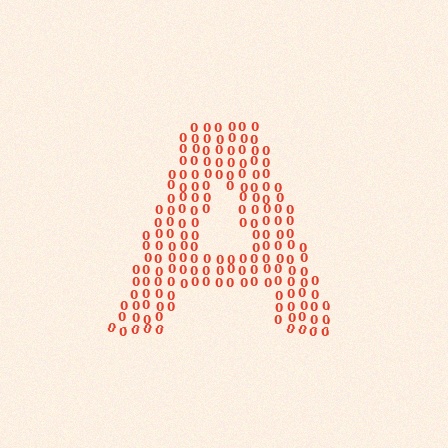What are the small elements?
The small elements are digit 0's.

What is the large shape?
The large shape is the letter A.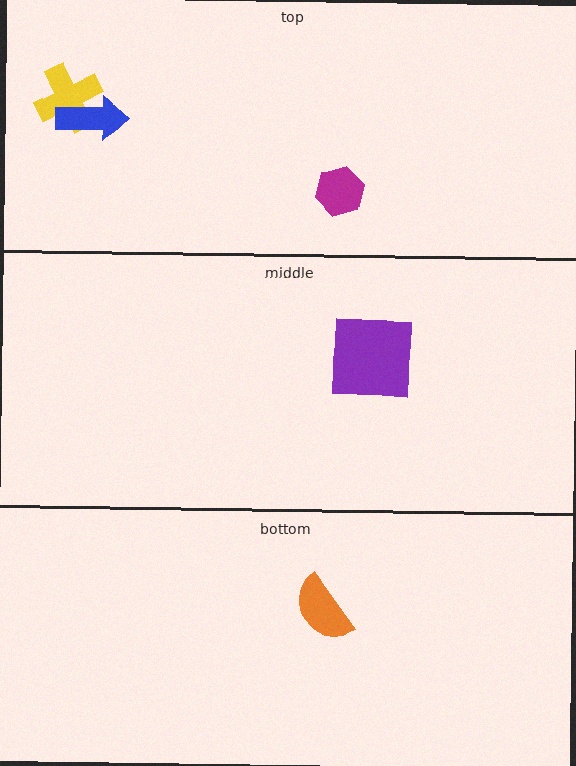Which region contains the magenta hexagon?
The top region.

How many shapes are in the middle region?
1.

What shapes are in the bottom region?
The orange semicircle.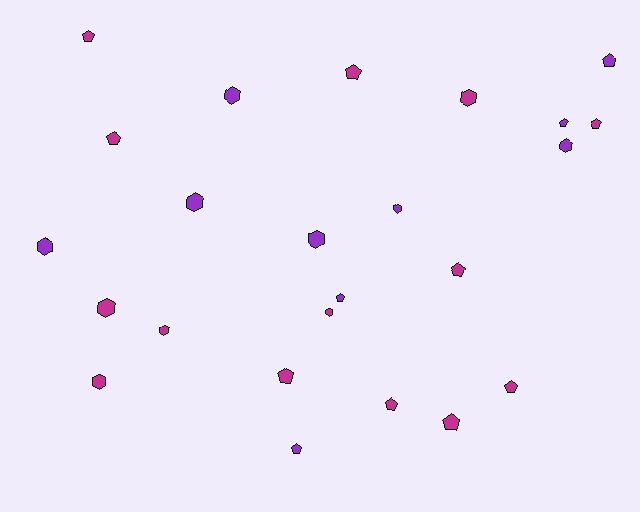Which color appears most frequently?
Magenta, with 14 objects.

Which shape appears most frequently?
Pentagon, with 13 objects.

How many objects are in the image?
There are 24 objects.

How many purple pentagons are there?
There are 4 purple pentagons.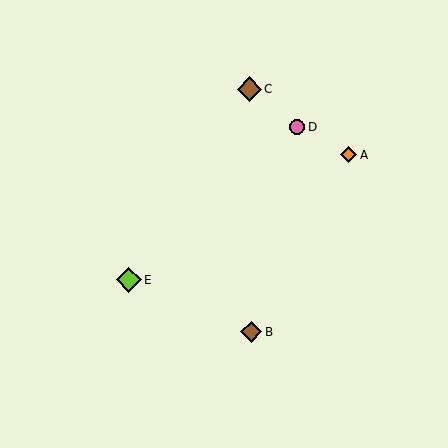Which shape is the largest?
The lime diamond (labeled E) is the largest.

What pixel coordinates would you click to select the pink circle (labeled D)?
Click at (297, 127) to select the pink circle D.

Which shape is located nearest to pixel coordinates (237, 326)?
The brown diamond (labeled B) at (251, 332) is nearest to that location.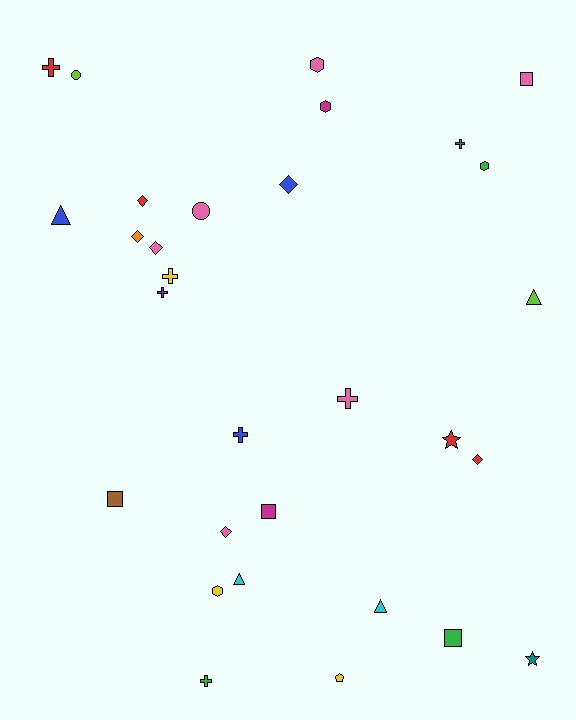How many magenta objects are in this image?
There are 2 magenta objects.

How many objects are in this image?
There are 30 objects.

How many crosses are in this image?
There are 7 crosses.